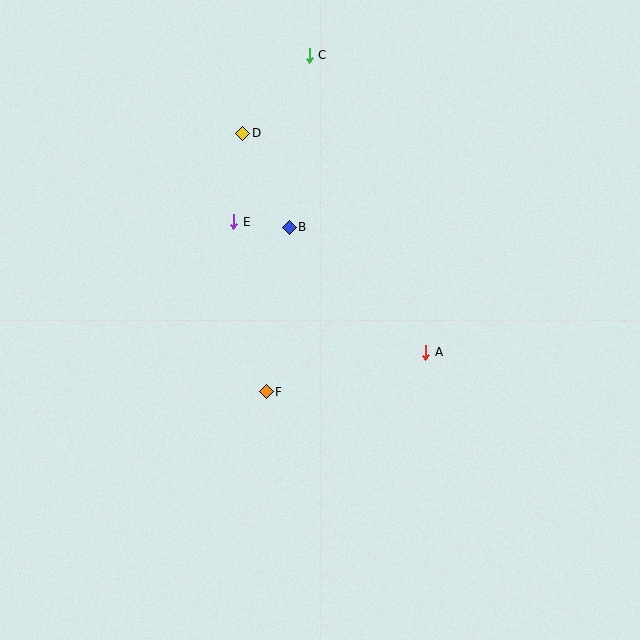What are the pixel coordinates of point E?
Point E is at (234, 222).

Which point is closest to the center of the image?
Point F at (266, 392) is closest to the center.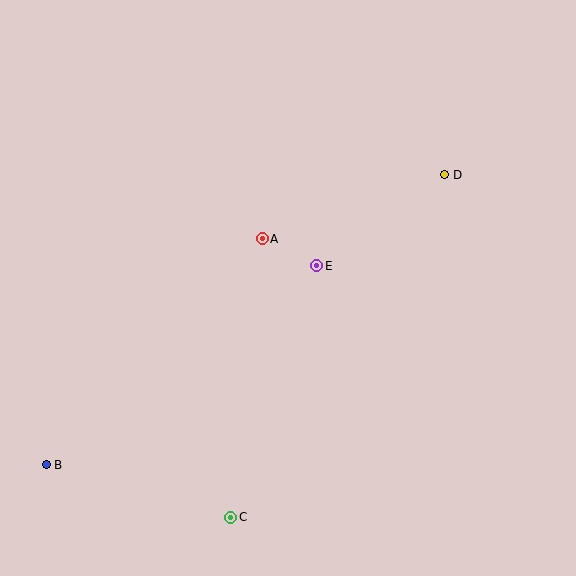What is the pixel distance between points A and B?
The distance between A and B is 312 pixels.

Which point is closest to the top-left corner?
Point A is closest to the top-left corner.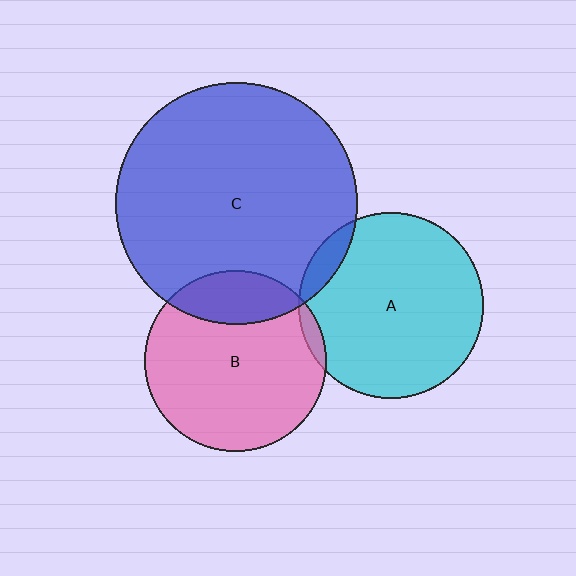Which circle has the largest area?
Circle C (blue).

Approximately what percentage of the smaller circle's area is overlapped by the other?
Approximately 20%.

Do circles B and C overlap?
Yes.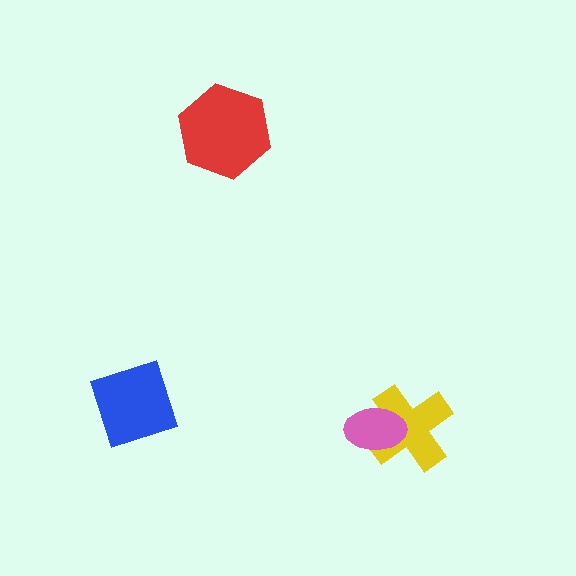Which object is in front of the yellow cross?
The pink ellipse is in front of the yellow cross.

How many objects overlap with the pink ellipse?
1 object overlaps with the pink ellipse.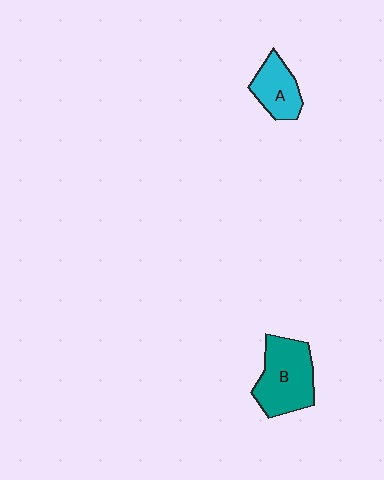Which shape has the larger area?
Shape B (teal).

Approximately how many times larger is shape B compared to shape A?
Approximately 1.7 times.